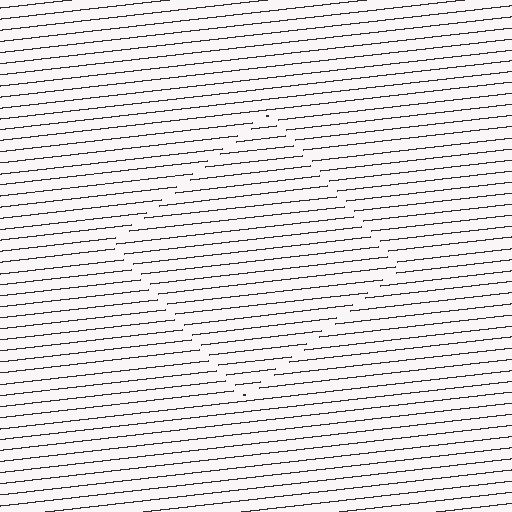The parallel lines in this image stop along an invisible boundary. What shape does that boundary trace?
An illusory square. The interior of the shape contains the same grating, shifted by half a period — the contour is defined by the phase discontinuity where line-ends from the inner and outer gratings abut.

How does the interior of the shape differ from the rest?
The interior of the shape contains the same grating, shifted by half a period — the contour is defined by the phase discontinuity where line-ends from the inner and outer gratings abut.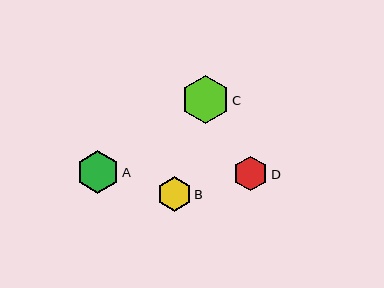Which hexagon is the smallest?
Hexagon B is the smallest with a size of approximately 34 pixels.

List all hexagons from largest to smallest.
From largest to smallest: C, A, D, B.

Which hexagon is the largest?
Hexagon C is the largest with a size of approximately 48 pixels.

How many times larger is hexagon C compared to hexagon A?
Hexagon C is approximately 1.1 times the size of hexagon A.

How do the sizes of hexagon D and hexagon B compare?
Hexagon D and hexagon B are approximately the same size.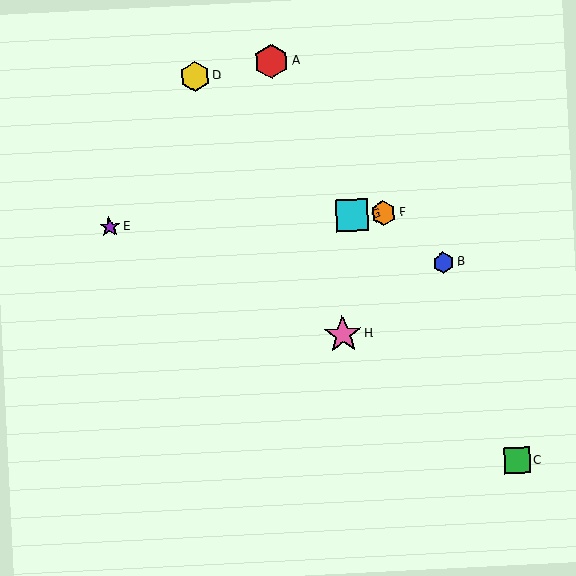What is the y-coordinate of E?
Object E is at y≈227.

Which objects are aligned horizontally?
Objects E, F, G are aligned horizontally.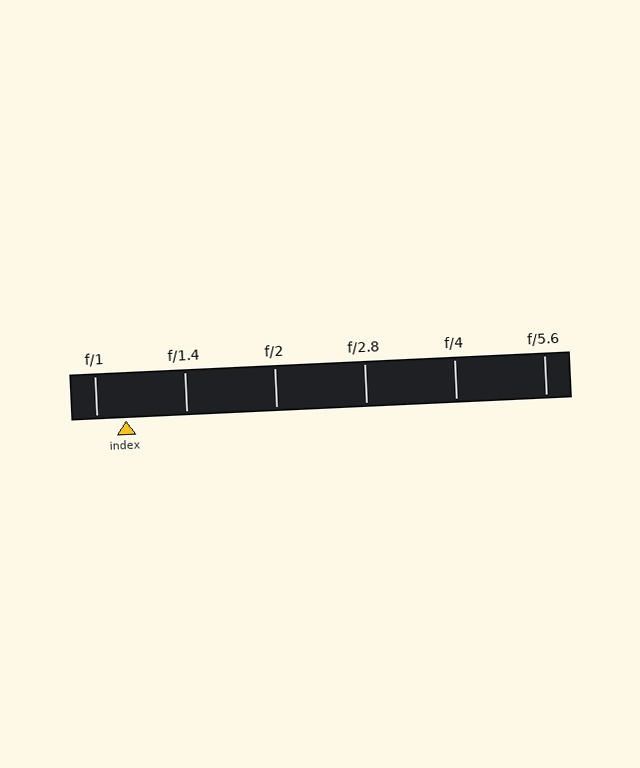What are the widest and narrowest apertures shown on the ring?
The widest aperture shown is f/1 and the narrowest is f/5.6.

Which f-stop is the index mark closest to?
The index mark is closest to f/1.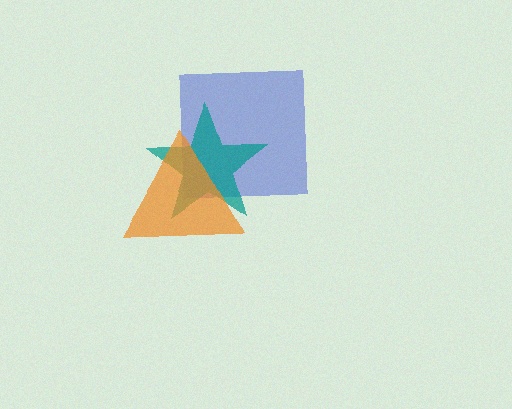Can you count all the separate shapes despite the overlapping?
Yes, there are 3 separate shapes.